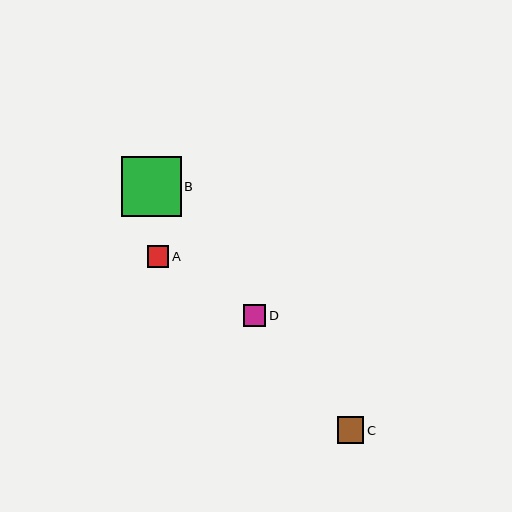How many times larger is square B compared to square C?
Square B is approximately 2.3 times the size of square C.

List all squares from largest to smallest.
From largest to smallest: B, C, D, A.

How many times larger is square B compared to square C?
Square B is approximately 2.3 times the size of square C.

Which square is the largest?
Square B is the largest with a size of approximately 60 pixels.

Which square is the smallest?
Square A is the smallest with a size of approximately 22 pixels.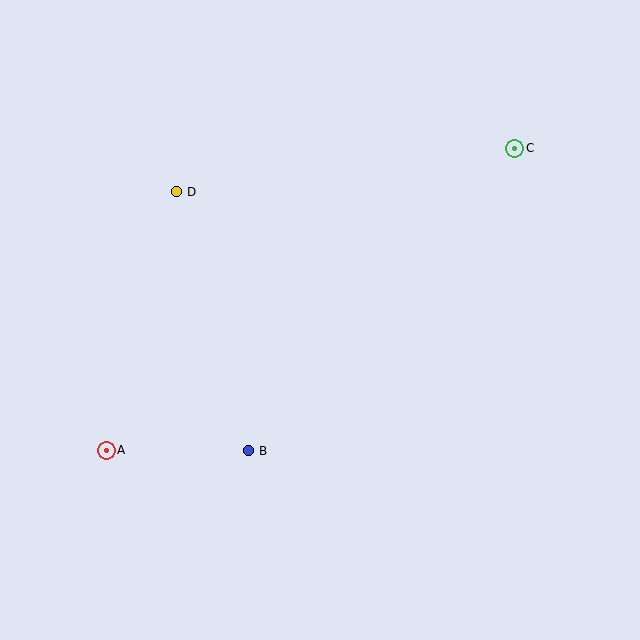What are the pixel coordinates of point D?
Point D is at (176, 192).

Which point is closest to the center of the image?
Point B at (248, 451) is closest to the center.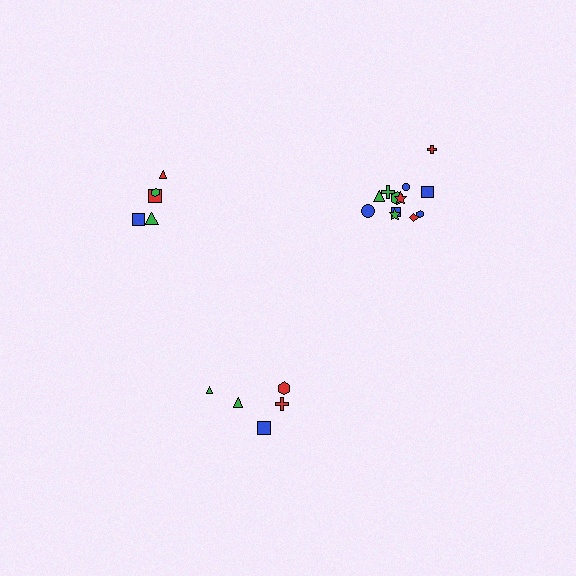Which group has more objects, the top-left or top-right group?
The top-right group.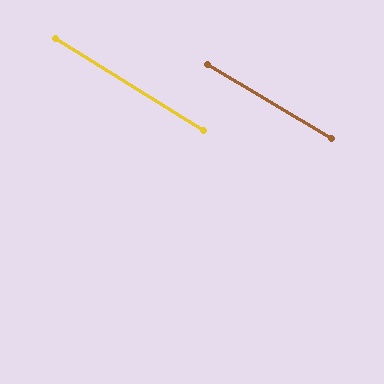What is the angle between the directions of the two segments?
Approximately 1 degree.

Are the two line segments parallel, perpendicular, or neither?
Parallel — their directions differ by only 0.7°.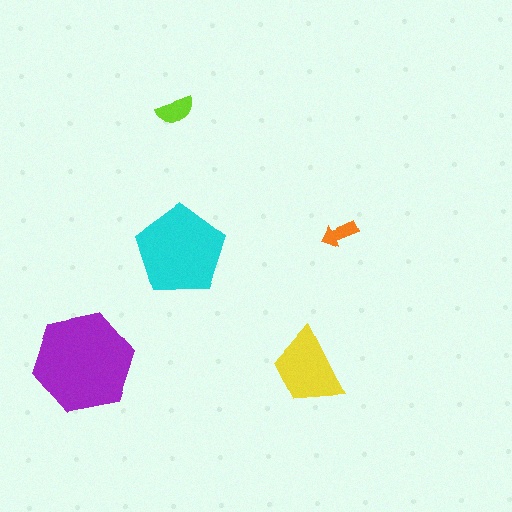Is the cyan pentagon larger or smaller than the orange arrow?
Larger.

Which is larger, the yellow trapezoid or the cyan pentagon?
The cyan pentagon.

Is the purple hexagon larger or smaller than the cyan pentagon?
Larger.